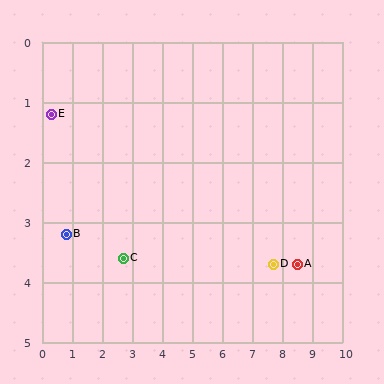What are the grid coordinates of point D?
Point D is at approximately (7.7, 3.7).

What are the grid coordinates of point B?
Point B is at approximately (0.8, 3.2).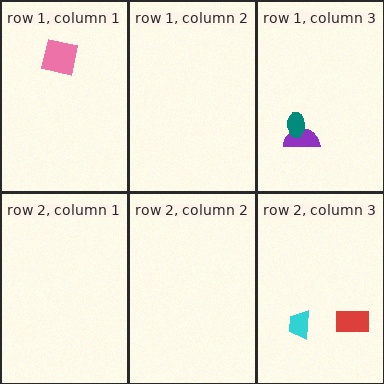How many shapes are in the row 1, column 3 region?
2.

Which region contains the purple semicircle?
The row 1, column 3 region.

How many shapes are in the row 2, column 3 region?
2.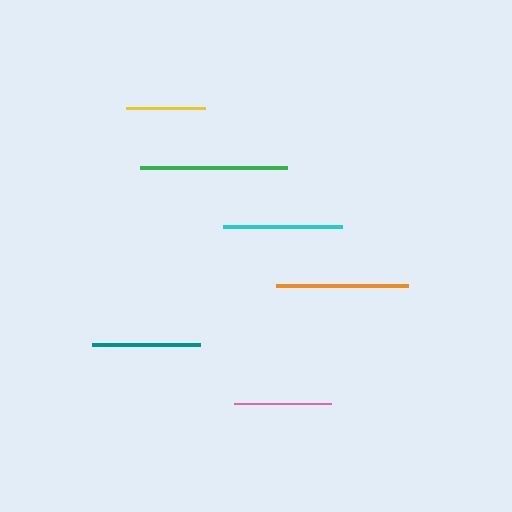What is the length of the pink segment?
The pink segment is approximately 97 pixels long.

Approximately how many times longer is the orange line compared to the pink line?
The orange line is approximately 1.4 times the length of the pink line.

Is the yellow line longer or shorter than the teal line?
The teal line is longer than the yellow line.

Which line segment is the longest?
The green line is the longest at approximately 147 pixels.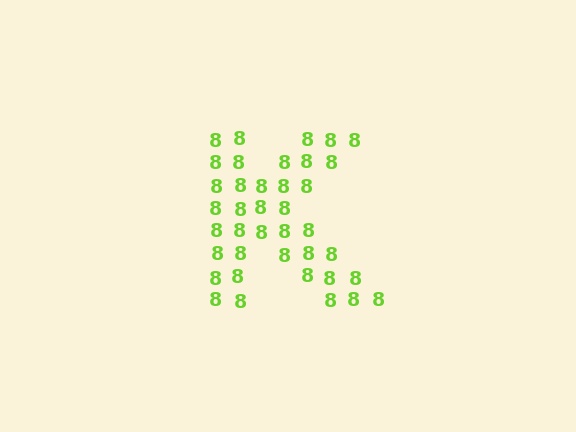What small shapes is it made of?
It is made of small digit 8's.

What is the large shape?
The large shape is the letter K.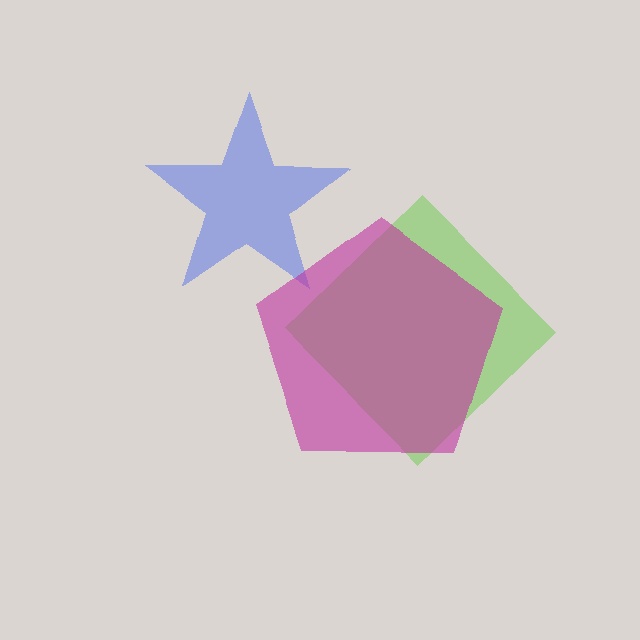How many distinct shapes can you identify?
There are 3 distinct shapes: a lime diamond, a blue star, a magenta pentagon.